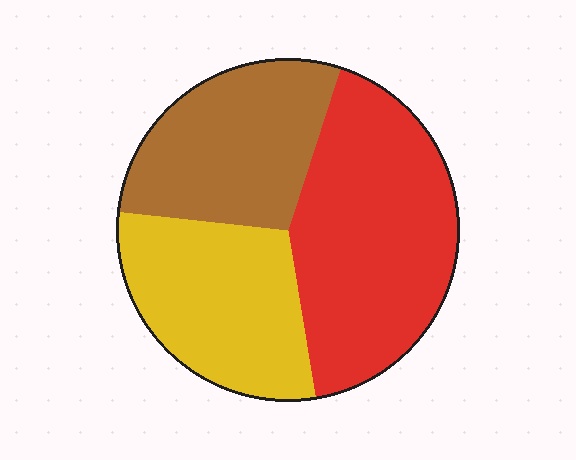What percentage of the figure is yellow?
Yellow covers 29% of the figure.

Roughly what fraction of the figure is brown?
Brown takes up between a sixth and a third of the figure.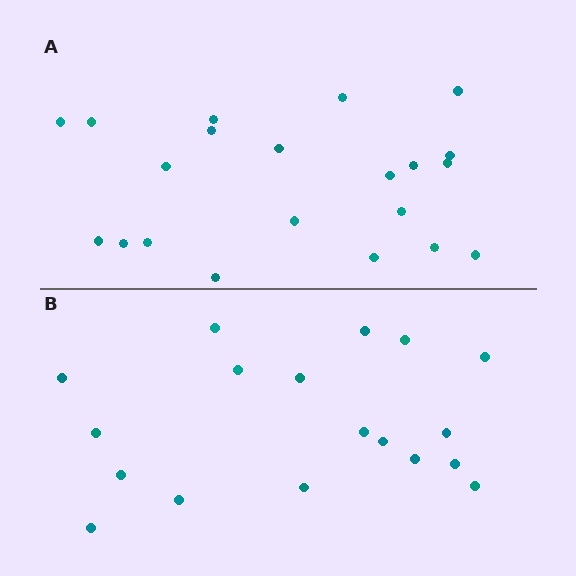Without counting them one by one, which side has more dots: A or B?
Region A (the top region) has more dots.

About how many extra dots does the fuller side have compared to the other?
Region A has just a few more — roughly 2 or 3 more dots than region B.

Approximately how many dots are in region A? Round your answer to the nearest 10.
About 20 dots. (The exact count is 21, which rounds to 20.)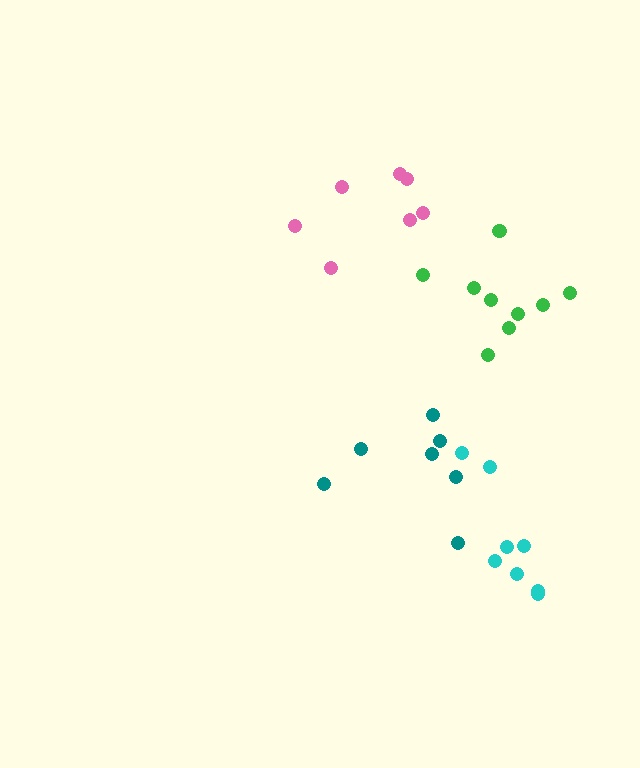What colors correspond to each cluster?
The clusters are colored: teal, pink, green, cyan.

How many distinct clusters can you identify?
There are 4 distinct clusters.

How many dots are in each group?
Group 1: 7 dots, Group 2: 7 dots, Group 3: 9 dots, Group 4: 8 dots (31 total).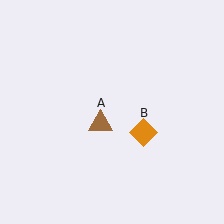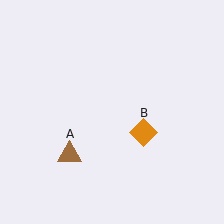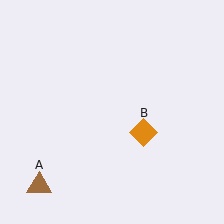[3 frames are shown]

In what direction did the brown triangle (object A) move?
The brown triangle (object A) moved down and to the left.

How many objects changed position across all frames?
1 object changed position: brown triangle (object A).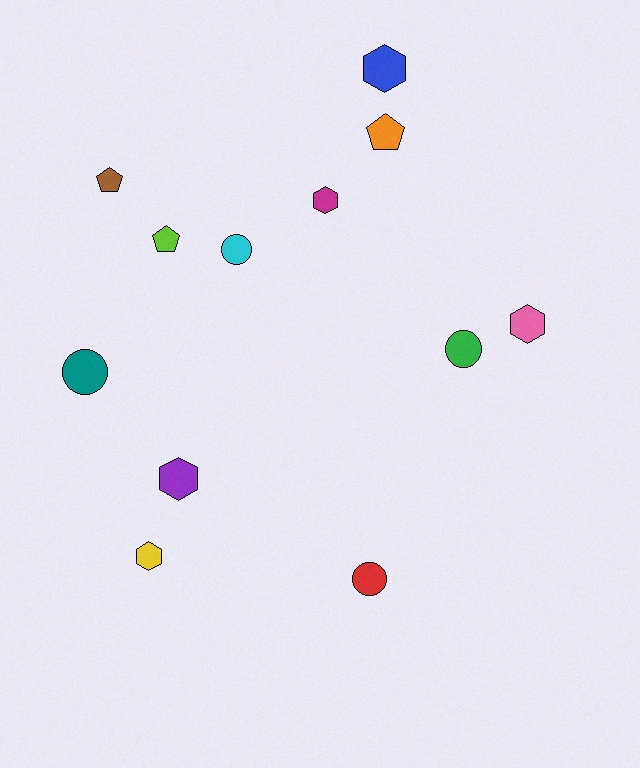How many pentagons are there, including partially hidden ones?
There are 3 pentagons.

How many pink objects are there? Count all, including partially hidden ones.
There is 1 pink object.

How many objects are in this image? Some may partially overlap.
There are 12 objects.